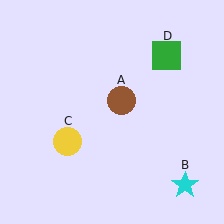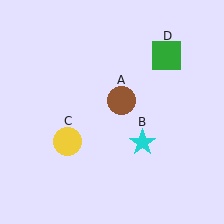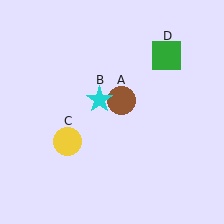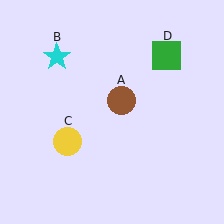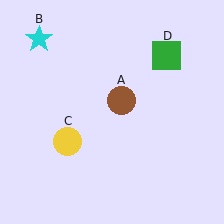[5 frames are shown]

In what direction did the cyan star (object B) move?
The cyan star (object B) moved up and to the left.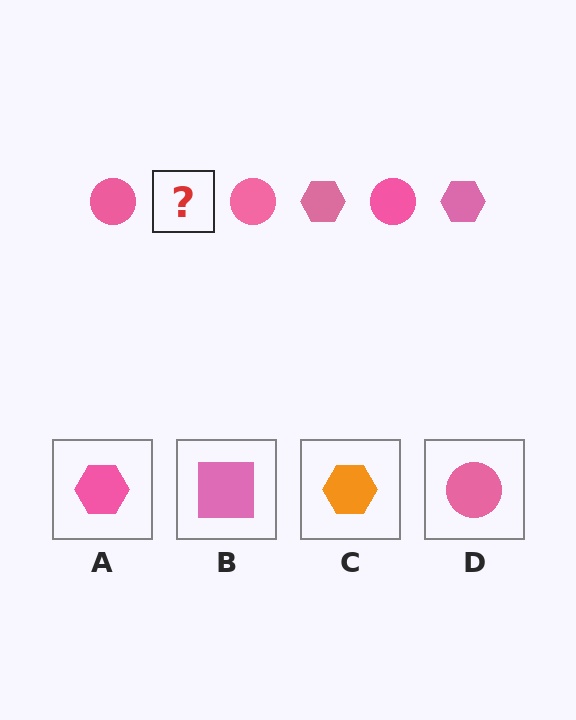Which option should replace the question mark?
Option A.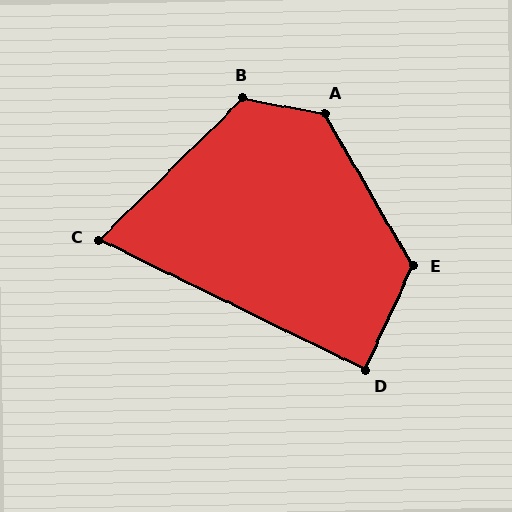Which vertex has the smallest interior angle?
C, at approximately 71 degrees.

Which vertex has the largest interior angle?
A, at approximately 131 degrees.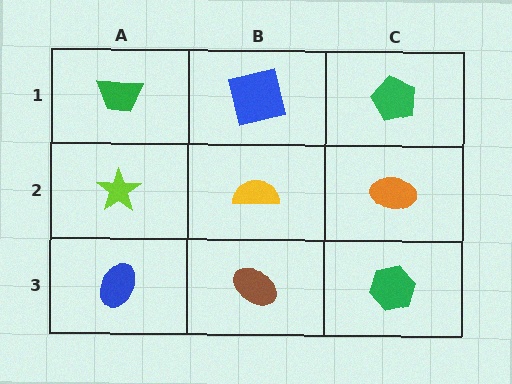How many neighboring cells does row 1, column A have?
2.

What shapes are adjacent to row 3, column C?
An orange ellipse (row 2, column C), a brown ellipse (row 3, column B).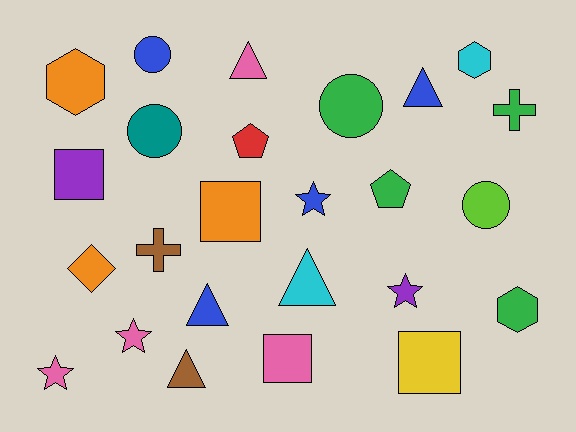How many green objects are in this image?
There are 4 green objects.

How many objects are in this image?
There are 25 objects.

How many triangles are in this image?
There are 5 triangles.